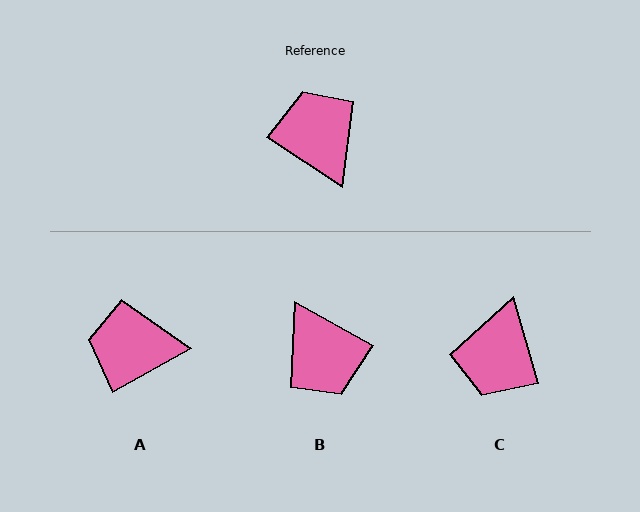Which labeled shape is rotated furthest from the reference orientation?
B, about 176 degrees away.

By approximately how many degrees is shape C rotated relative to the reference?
Approximately 139 degrees counter-clockwise.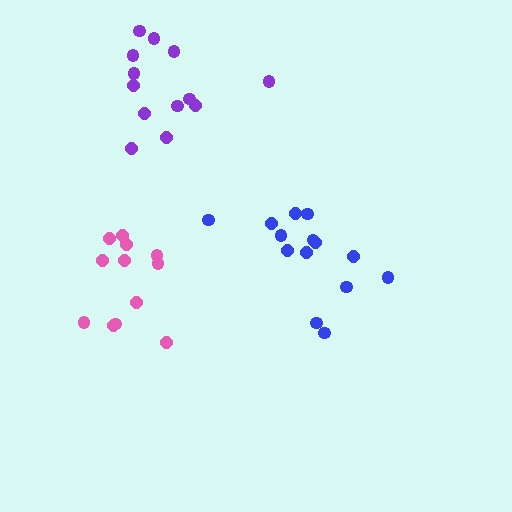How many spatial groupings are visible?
There are 3 spatial groupings.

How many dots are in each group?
Group 1: 12 dots, Group 2: 14 dots, Group 3: 13 dots (39 total).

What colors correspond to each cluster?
The clusters are colored: pink, blue, purple.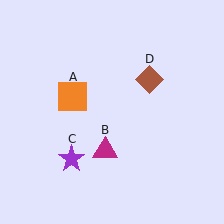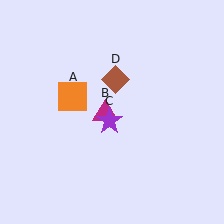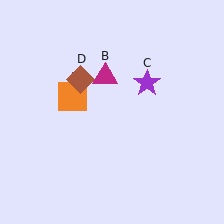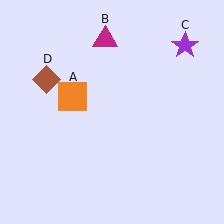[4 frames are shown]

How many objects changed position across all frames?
3 objects changed position: magenta triangle (object B), purple star (object C), brown diamond (object D).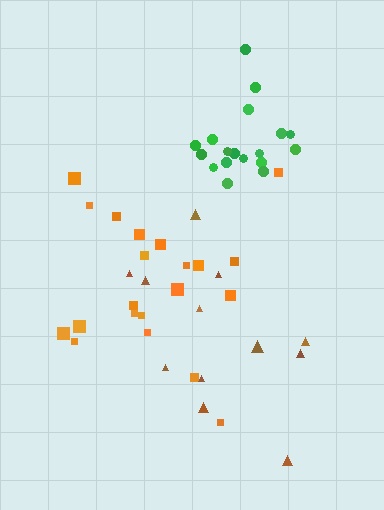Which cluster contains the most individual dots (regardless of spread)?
Orange (21).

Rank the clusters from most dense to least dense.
green, orange, brown.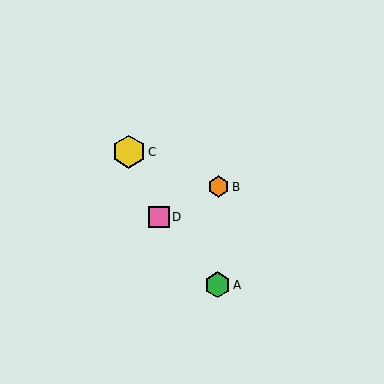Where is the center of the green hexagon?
The center of the green hexagon is at (217, 285).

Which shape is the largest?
The yellow hexagon (labeled C) is the largest.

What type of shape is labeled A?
Shape A is a green hexagon.